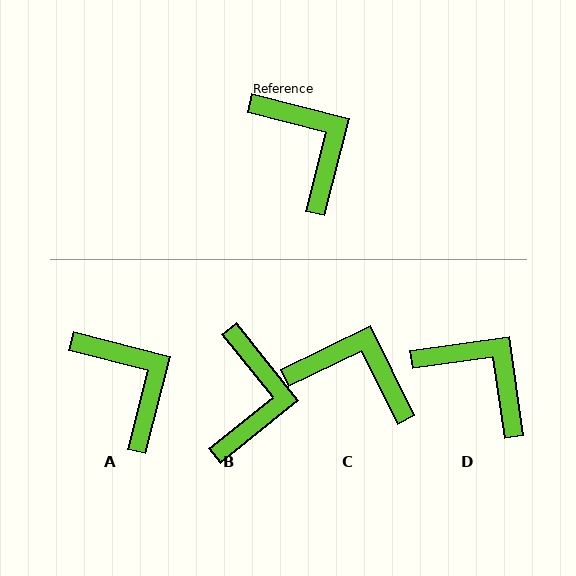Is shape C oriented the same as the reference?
No, it is off by about 40 degrees.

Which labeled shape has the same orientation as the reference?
A.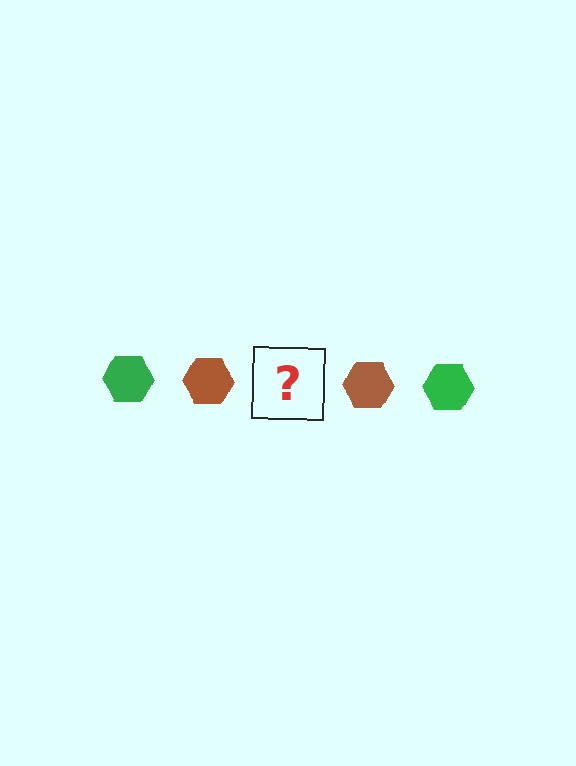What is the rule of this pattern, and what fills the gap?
The rule is that the pattern cycles through green, brown hexagons. The gap should be filled with a green hexagon.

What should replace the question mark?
The question mark should be replaced with a green hexagon.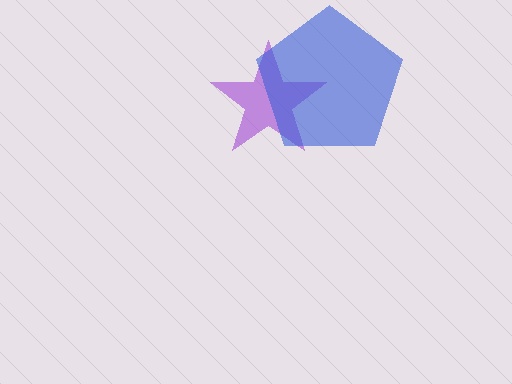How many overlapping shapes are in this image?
There are 2 overlapping shapes in the image.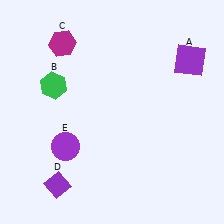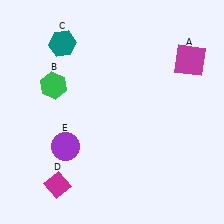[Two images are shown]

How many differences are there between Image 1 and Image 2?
There are 3 differences between the two images.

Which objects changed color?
A changed from purple to magenta. C changed from magenta to teal. D changed from purple to magenta.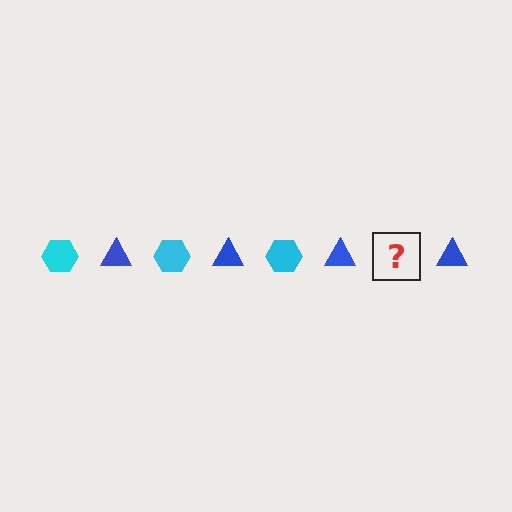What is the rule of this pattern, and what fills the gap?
The rule is that the pattern alternates between cyan hexagon and blue triangle. The gap should be filled with a cyan hexagon.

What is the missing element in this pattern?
The missing element is a cyan hexagon.